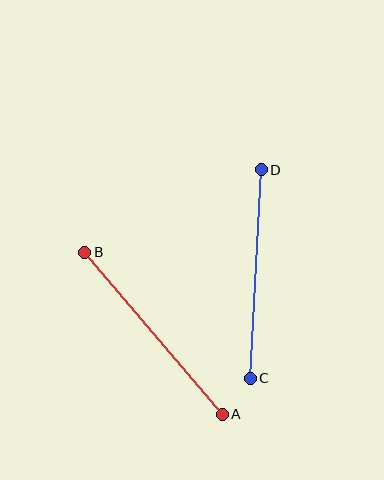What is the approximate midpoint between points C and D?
The midpoint is at approximately (256, 274) pixels.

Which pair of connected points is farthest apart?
Points A and B are farthest apart.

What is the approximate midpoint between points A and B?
The midpoint is at approximately (154, 333) pixels.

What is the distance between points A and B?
The distance is approximately 212 pixels.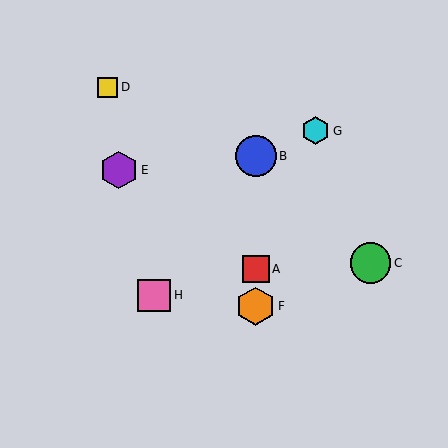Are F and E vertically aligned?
No, F is at x≈256 and E is at x≈119.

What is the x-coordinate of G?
Object G is at x≈315.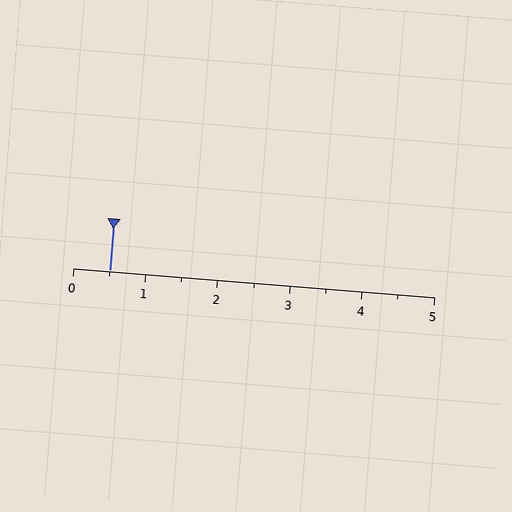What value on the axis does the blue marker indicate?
The marker indicates approximately 0.5.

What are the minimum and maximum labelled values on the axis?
The axis runs from 0 to 5.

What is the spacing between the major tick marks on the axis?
The major ticks are spaced 1 apart.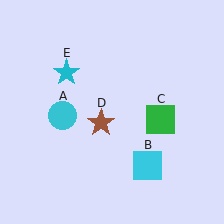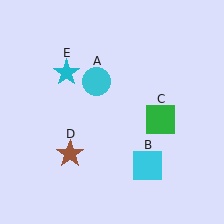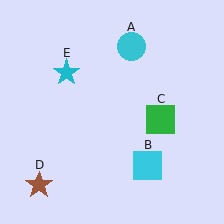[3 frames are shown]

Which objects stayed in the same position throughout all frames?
Cyan square (object B) and green square (object C) and cyan star (object E) remained stationary.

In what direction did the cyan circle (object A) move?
The cyan circle (object A) moved up and to the right.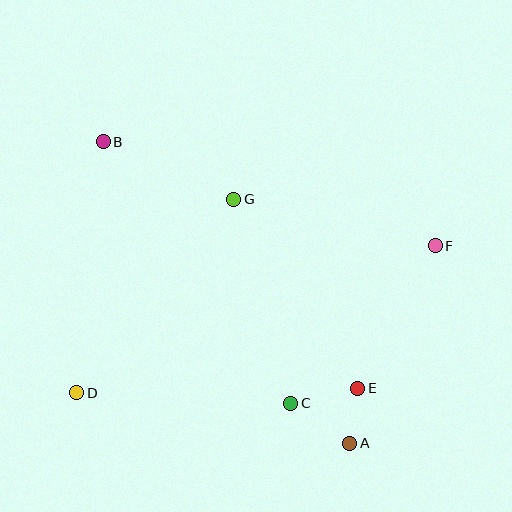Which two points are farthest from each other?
Points A and B are farthest from each other.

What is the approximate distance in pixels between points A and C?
The distance between A and C is approximately 72 pixels.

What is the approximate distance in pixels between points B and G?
The distance between B and G is approximately 142 pixels.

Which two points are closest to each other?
Points A and E are closest to each other.